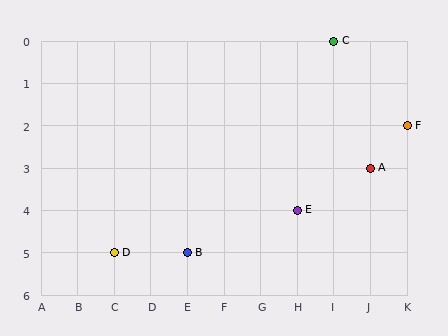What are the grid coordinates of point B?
Point B is at grid coordinates (E, 5).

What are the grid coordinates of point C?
Point C is at grid coordinates (I, 0).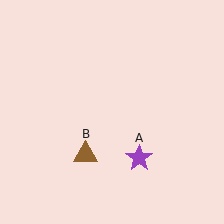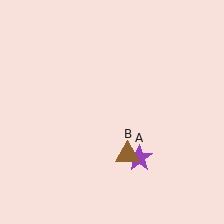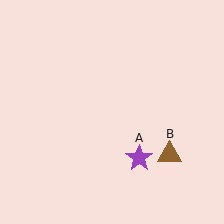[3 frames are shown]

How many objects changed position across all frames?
1 object changed position: brown triangle (object B).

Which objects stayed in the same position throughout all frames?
Purple star (object A) remained stationary.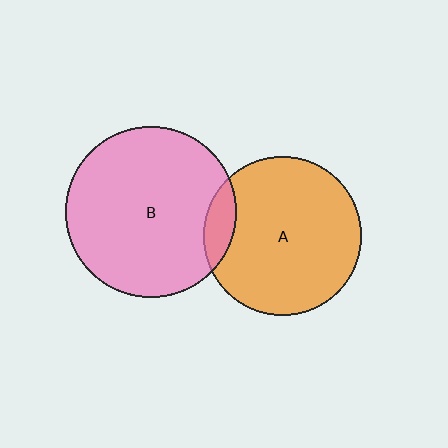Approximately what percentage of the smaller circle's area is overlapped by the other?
Approximately 10%.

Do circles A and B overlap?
Yes.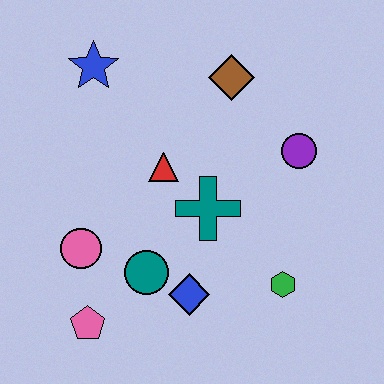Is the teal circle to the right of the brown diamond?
No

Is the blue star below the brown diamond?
No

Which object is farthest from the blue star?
The green hexagon is farthest from the blue star.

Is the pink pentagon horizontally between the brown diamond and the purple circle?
No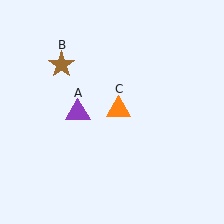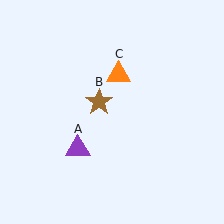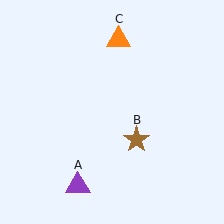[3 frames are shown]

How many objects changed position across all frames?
3 objects changed position: purple triangle (object A), brown star (object B), orange triangle (object C).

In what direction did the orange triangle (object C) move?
The orange triangle (object C) moved up.